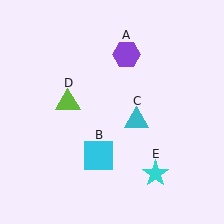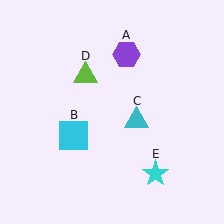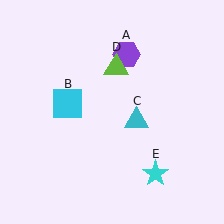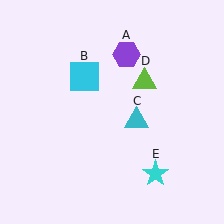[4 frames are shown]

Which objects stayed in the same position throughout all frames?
Purple hexagon (object A) and cyan triangle (object C) and cyan star (object E) remained stationary.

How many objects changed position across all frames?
2 objects changed position: cyan square (object B), lime triangle (object D).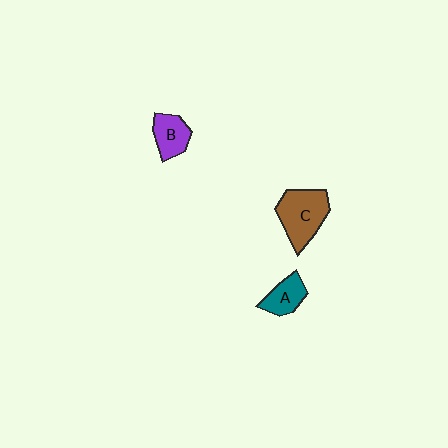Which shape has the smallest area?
Shape A (teal).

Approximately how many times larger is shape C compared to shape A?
Approximately 1.8 times.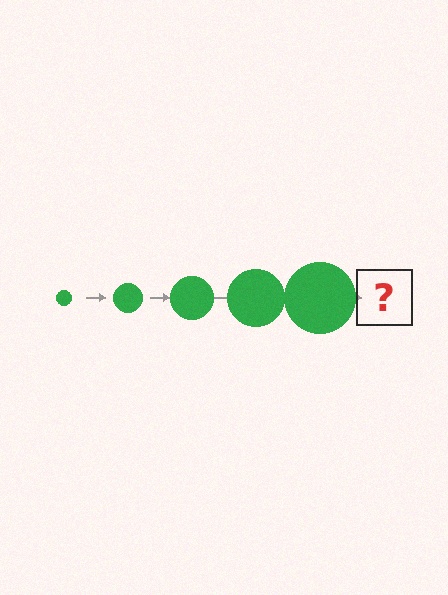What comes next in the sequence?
The next element should be a green circle, larger than the previous one.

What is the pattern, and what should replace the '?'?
The pattern is that the circle gets progressively larger each step. The '?' should be a green circle, larger than the previous one.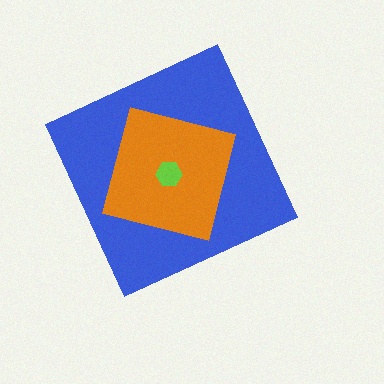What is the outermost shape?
The blue diamond.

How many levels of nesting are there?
3.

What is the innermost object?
The lime hexagon.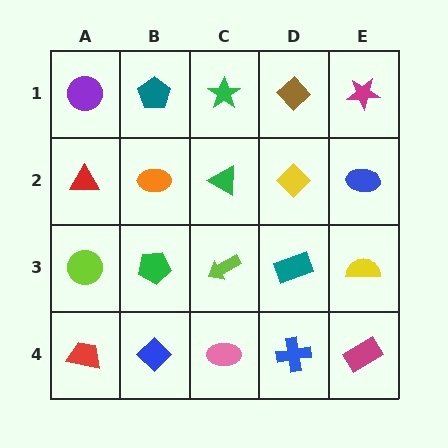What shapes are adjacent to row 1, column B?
An orange ellipse (row 2, column B), a purple circle (row 1, column A), a green star (row 1, column C).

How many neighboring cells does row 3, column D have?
4.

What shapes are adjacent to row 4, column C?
A lime arrow (row 3, column C), a blue diamond (row 4, column B), a blue cross (row 4, column D).